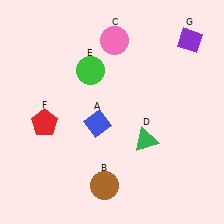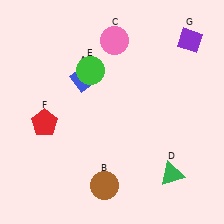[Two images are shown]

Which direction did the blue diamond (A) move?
The blue diamond (A) moved up.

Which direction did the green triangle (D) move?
The green triangle (D) moved down.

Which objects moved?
The objects that moved are: the blue diamond (A), the green triangle (D).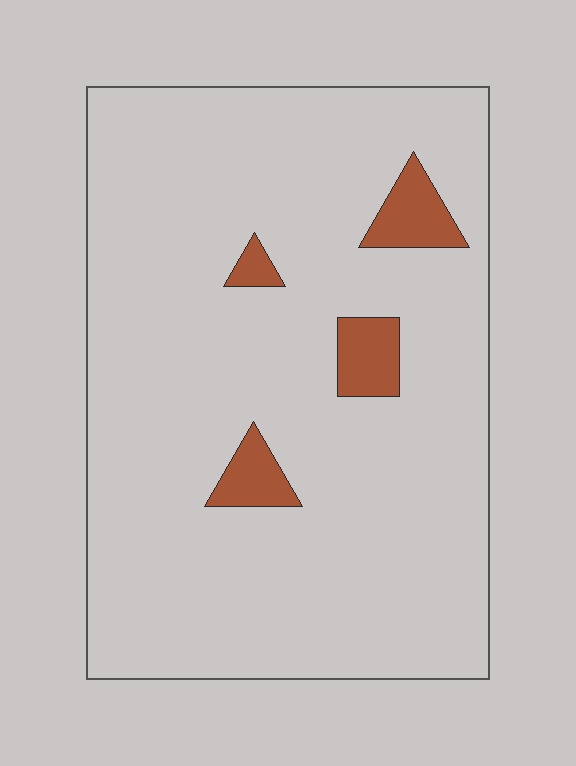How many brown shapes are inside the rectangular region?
4.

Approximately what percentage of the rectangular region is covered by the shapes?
Approximately 5%.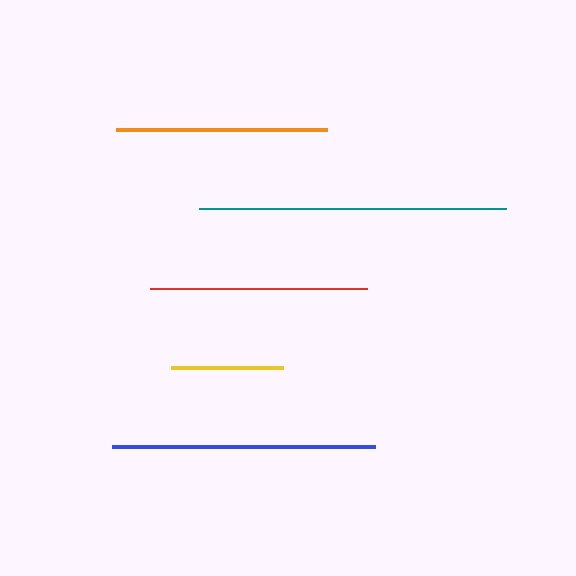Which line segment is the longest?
The teal line is the longest at approximately 307 pixels.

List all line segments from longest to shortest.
From longest to shortest: teal, blue, red, orange, yellow.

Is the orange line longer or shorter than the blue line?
The blue line is longer than the orange line.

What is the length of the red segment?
The red segment is approximately 217 pixels long.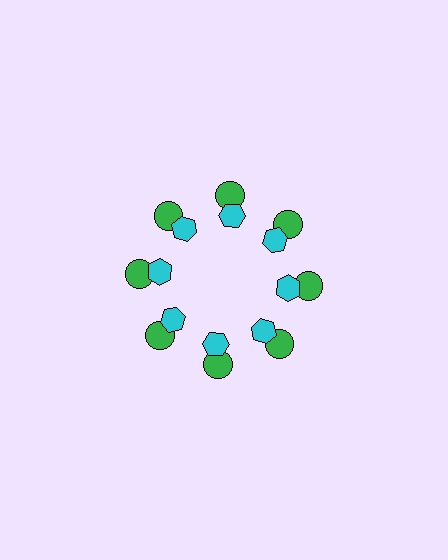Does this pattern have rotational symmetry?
Yes, this pattern has 8-fold rotational symmetry. It looks the same after rotating 45 degrees around the center.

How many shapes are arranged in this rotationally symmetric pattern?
There are 16 shapes, arranged in 8 groups of 2.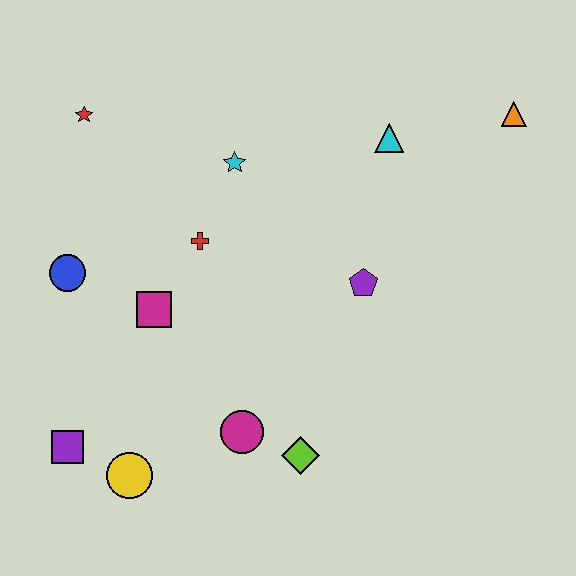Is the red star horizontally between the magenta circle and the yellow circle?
No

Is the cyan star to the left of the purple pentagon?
Yes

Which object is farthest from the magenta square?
The orange triangle is farthest from the magenta square.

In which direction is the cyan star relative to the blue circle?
The cyan star is to the right of the blue circle.